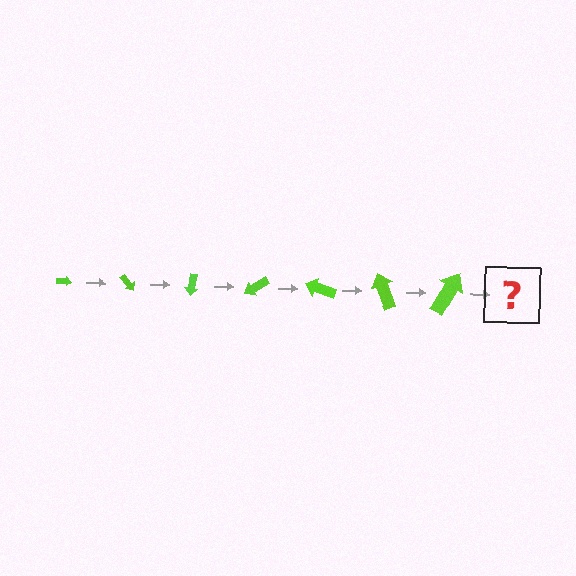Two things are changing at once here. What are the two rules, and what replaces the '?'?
The two rules are that the arrow grows larger each step and it rotates 50 degrees each step. The '?' should be an arrow, larger than the previous one and rotated 350 degrees from the start.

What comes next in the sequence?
The next element should be an arrow, larger than the previous one and rotated 350 degrees from the start.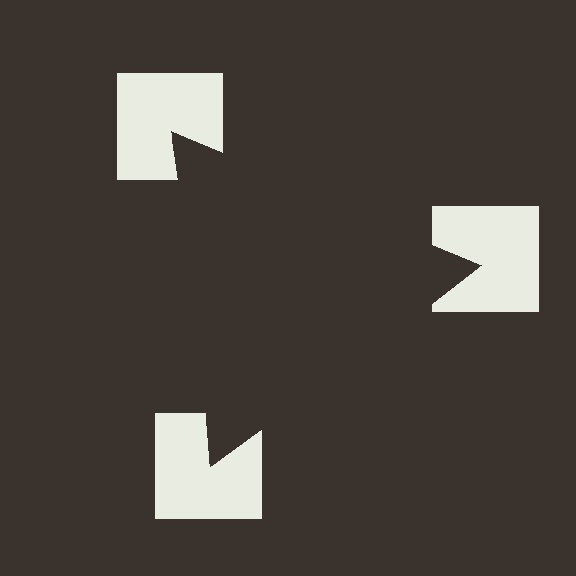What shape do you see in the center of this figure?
An illusory triangle — its edges are inferred from the aligned wedge cuts in the notched squares, not physically drawn.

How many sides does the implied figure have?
3 sides.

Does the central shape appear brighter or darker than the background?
It typically appears slightly darker than the background, even though no actual brightness change is drawn.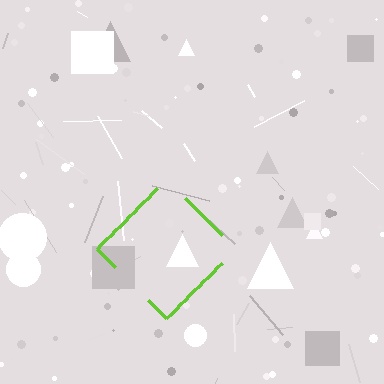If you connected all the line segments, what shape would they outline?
They would outline a diamond.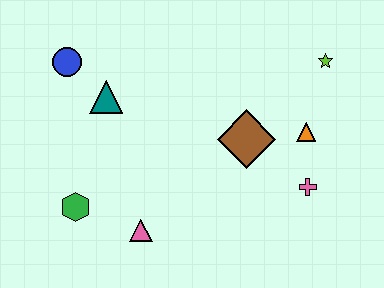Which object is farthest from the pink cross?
The blue circle is farthest from the pink cross.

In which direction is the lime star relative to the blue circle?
The lime star is to the right of the blue circle.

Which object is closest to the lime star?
The orange triangle is closest to the lime star.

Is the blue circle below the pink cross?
No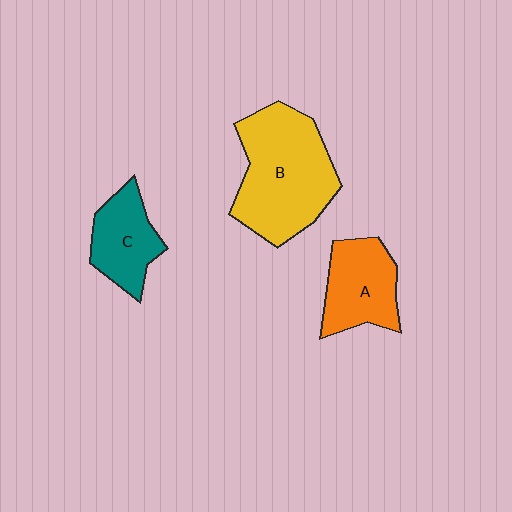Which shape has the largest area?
Shape B (yellow).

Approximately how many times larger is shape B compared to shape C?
Approximately 2.0 times.